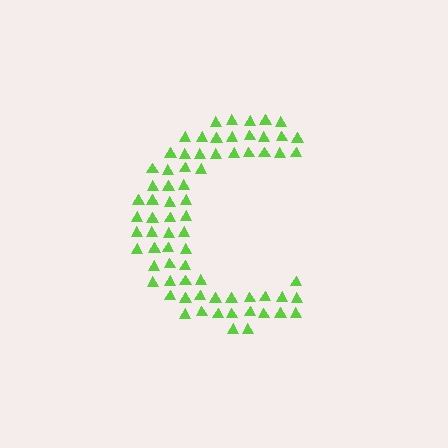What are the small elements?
The small elements are triangles.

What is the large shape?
The large shape is the letter C.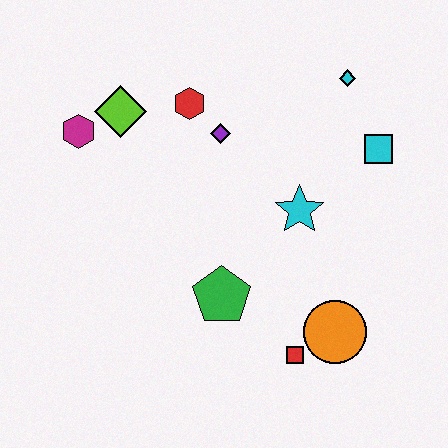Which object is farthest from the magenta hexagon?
The orange circle is farthest from the magenta hexagon.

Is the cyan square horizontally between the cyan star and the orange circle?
No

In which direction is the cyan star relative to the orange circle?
The cyan star is above the orange circle.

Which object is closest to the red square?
The orange circle is closest to the red square.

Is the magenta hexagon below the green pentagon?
No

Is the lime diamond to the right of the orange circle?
No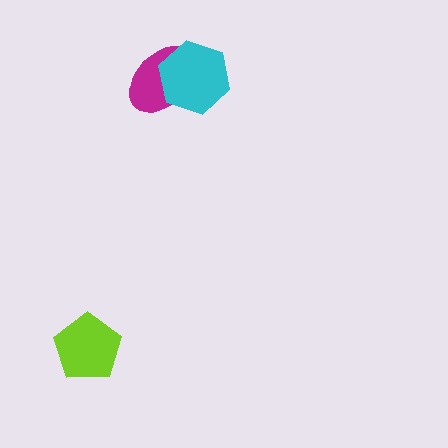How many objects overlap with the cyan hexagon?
1 object overlaps with the cyan hexagon.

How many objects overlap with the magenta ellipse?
1 object overlaps with the magenta ellipse.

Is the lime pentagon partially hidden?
No, no other shape covers it.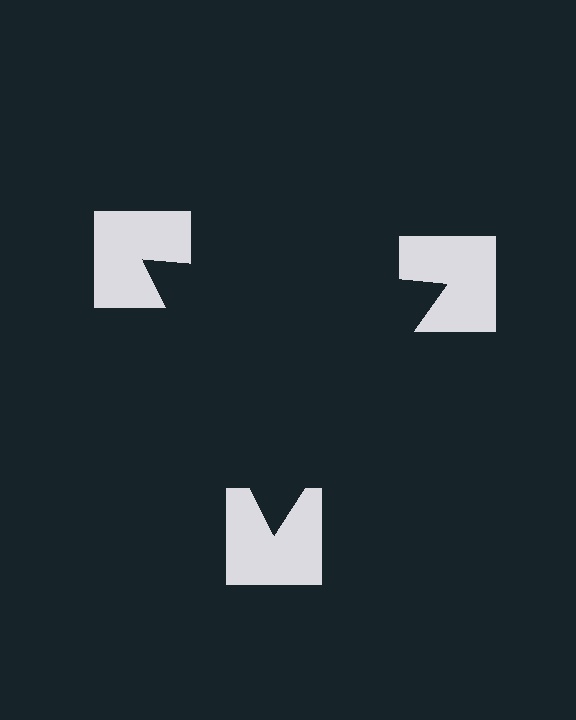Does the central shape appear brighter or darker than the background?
It typically appears slightly darker than the background, even though no actual brightness change is drawn.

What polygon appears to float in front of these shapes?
An illusory triangle — its edges are inferred from the aligned wedge cuts in the notched squares, not physically drawn.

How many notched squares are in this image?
There are 3 — one at each vertex of the illusory triangle.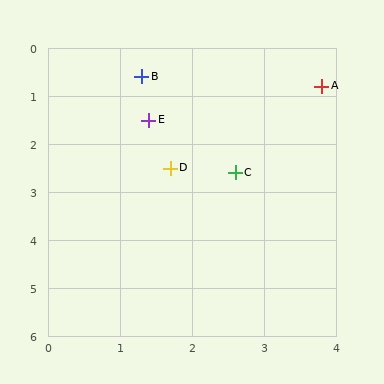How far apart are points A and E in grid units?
Points A and E are about 2.5 grid units apart.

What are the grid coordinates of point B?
Point B is at approximately (1.3, 0.6).